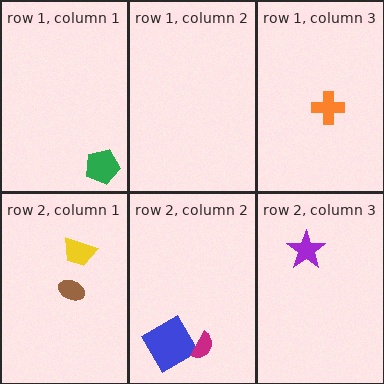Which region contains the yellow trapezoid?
The row 2, column 1 region.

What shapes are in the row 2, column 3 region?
The purple star.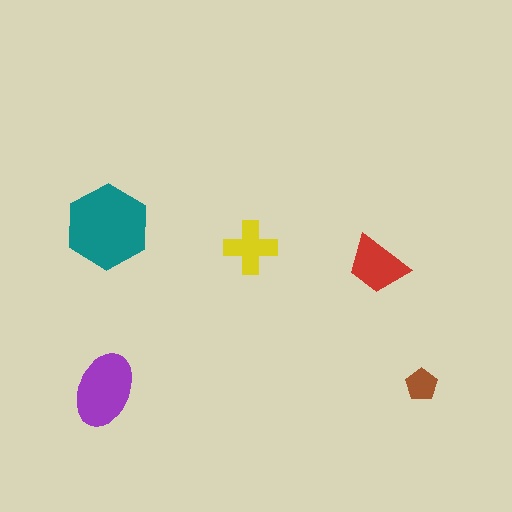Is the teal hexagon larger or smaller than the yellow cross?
Larger.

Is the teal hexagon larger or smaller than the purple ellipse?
Larger.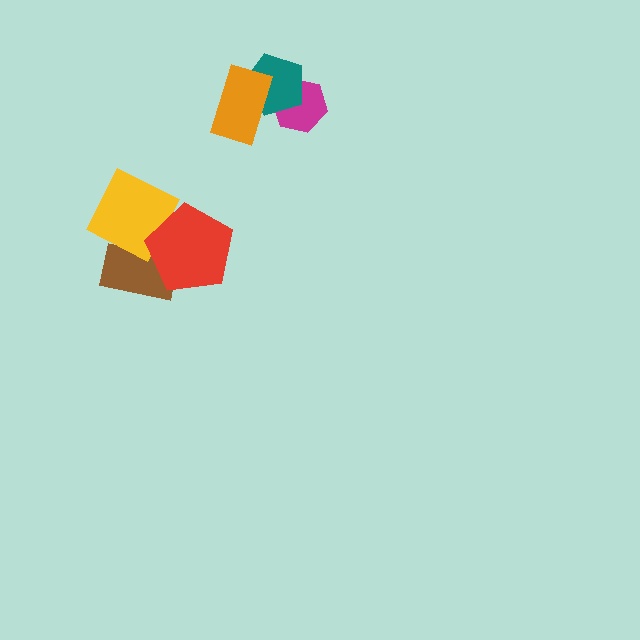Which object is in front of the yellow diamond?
The red pentagon is in front of the yellow diamond.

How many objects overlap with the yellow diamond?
2 objects overlap with the yellow diamond.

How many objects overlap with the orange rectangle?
1 object overlaps with the orange rectangle.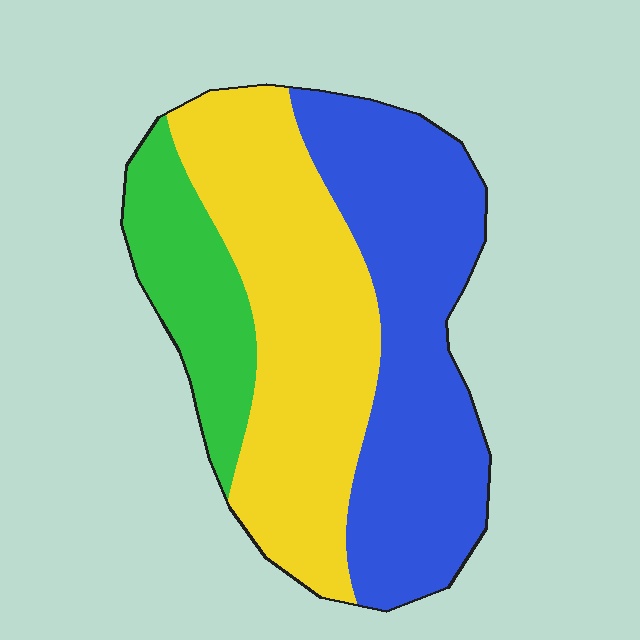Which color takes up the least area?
Green, at roughly 15%.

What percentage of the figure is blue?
Blue takes up between a quarter and a half of the figure.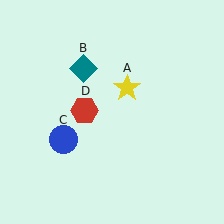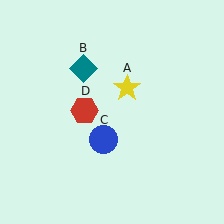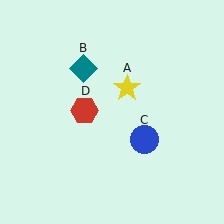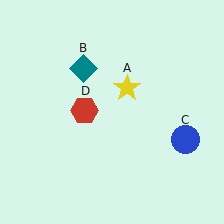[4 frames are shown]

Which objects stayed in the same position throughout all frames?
Yellow star (object A) and teal diamond (object B) and red hexagon (object D) remained stationary.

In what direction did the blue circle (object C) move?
The blue circle (object C) moved right.